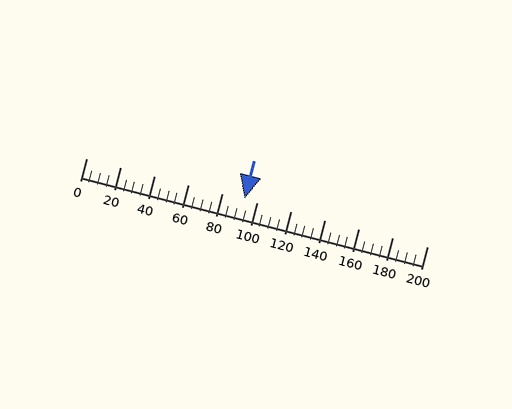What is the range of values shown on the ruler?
The ruler shows values from 0 to 200.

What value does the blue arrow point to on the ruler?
The blue arrow points to approximately 93.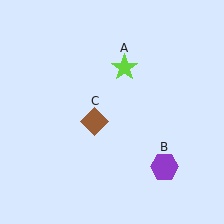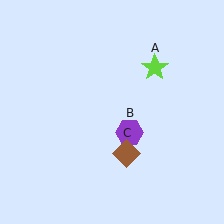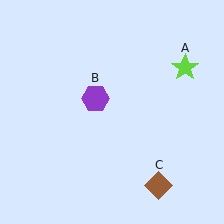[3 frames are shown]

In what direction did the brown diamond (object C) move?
The brown diamond (object C) moved down and to the right.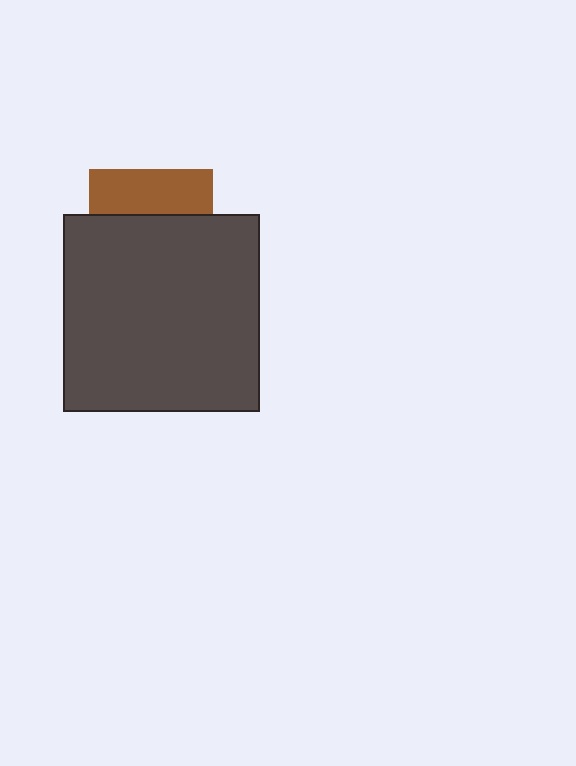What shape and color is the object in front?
The object in front is a dark gray square.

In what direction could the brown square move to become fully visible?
The brown square could move up. That would shift it out from behind the dark gray square entirely.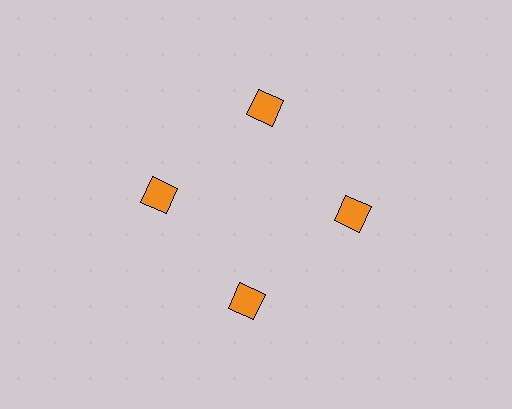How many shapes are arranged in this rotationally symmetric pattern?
There are 4 shapes, arranged in 4 groups of 1.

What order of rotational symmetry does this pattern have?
This pattern has 4-fold rotational symmetry.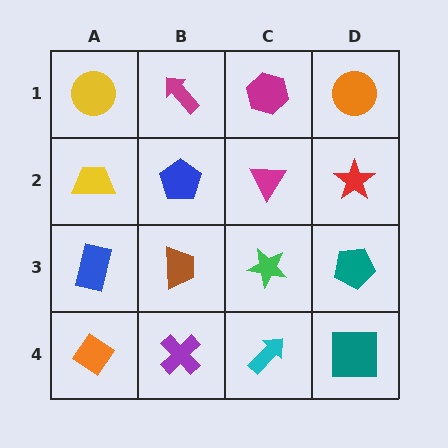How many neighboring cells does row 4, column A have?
2.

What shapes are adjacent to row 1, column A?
A yellow trapezoid (row 2, column A), a magenta arrow (row 1, column B).